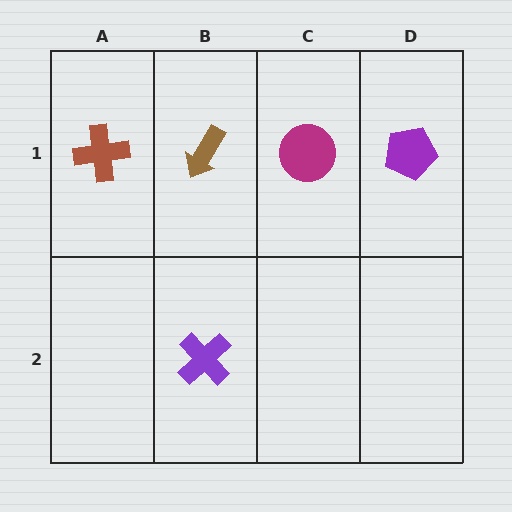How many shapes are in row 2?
1 shape.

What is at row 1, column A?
A brown cross.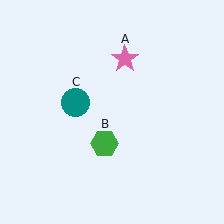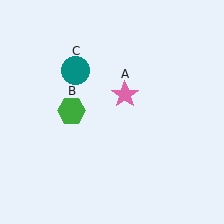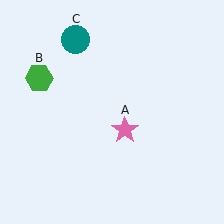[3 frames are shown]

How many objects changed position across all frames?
3 objects changed position: pink star (object A), green hexagon (object B), teal circle (object C).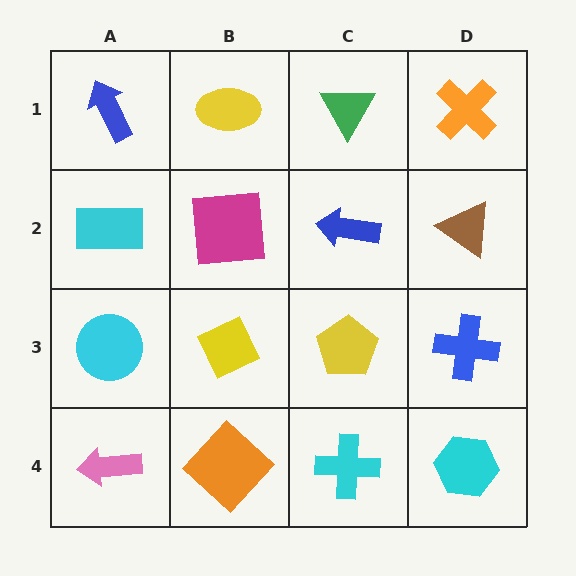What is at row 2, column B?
A magenta square.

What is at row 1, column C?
A green triangle.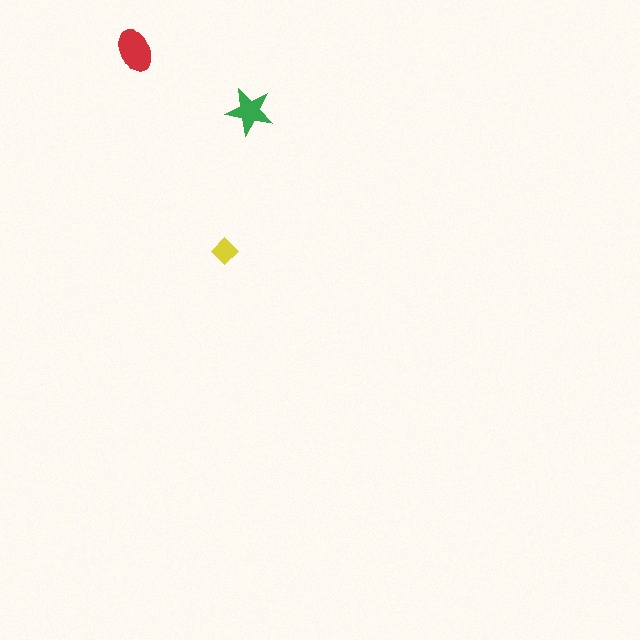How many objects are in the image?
There are 3 objects in the image.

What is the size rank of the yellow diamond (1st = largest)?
3rd.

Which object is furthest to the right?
The green star is rightmost.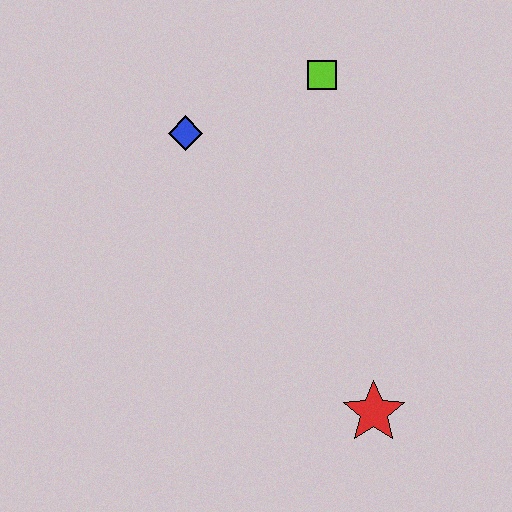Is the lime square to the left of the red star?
Yes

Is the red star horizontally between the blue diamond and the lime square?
No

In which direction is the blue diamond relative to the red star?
The blue diamond is above the red star.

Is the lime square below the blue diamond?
No